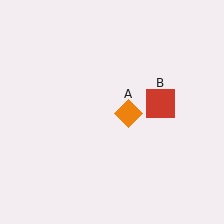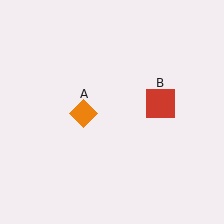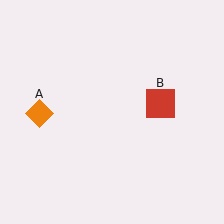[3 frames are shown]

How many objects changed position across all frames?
1 object changed position: orange diamond (object A).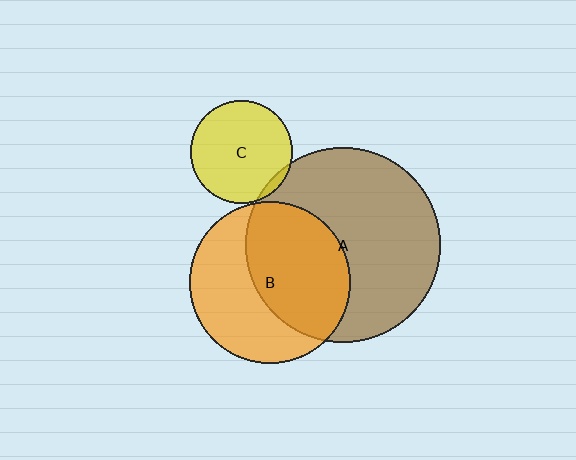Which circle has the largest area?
Circle A (brown).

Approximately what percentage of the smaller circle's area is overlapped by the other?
Approximately 5%.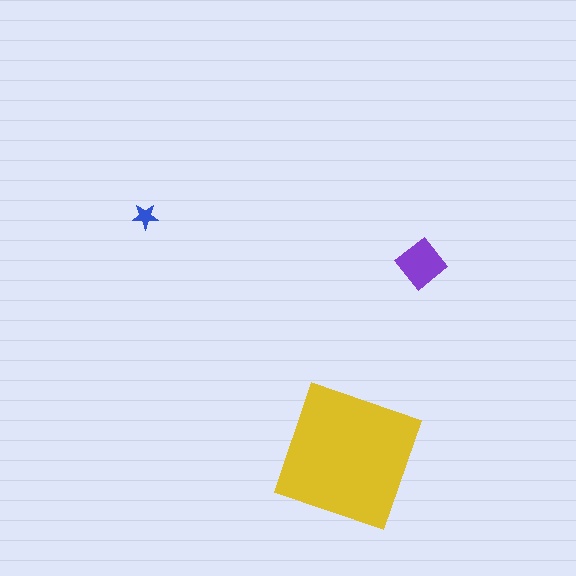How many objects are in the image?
There are 3 objects in the image.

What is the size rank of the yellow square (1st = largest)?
1st.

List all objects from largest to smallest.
The yellow square, the purple diamond, the blue star.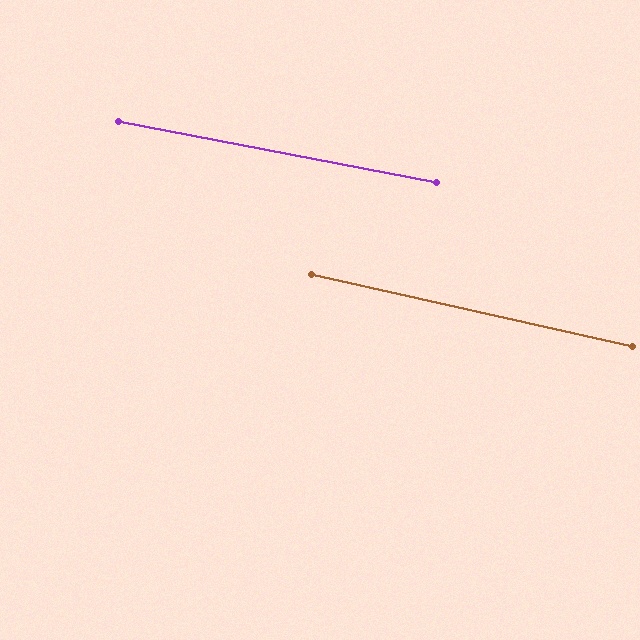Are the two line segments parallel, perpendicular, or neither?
Parallel — their directions differ by only 1.7°.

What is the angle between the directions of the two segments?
Approximately 2 degrees.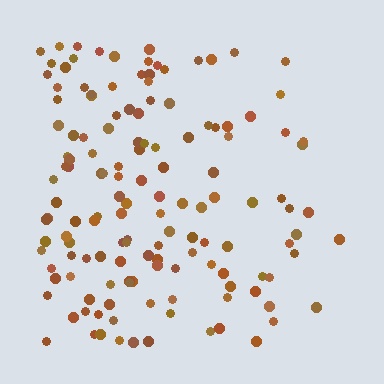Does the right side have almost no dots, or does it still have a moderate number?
Still a moderate number, just noticeably fewer than the left.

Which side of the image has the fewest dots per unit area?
The right.